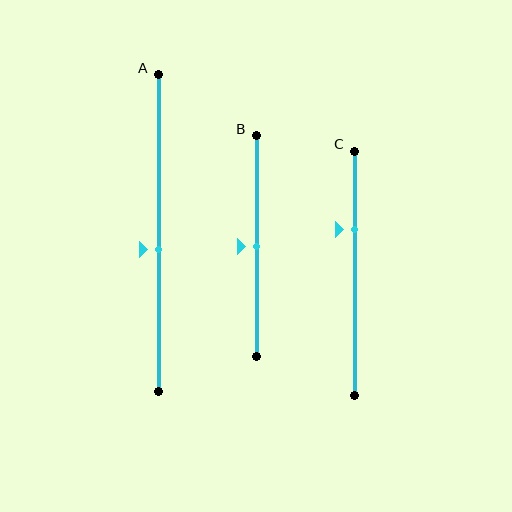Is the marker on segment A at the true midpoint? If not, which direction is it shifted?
No, the marker on segment A is shifted downward by about 5% of the segment length.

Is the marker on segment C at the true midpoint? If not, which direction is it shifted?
No, the marker on segment C is shifted upward by about 18% of the segment length.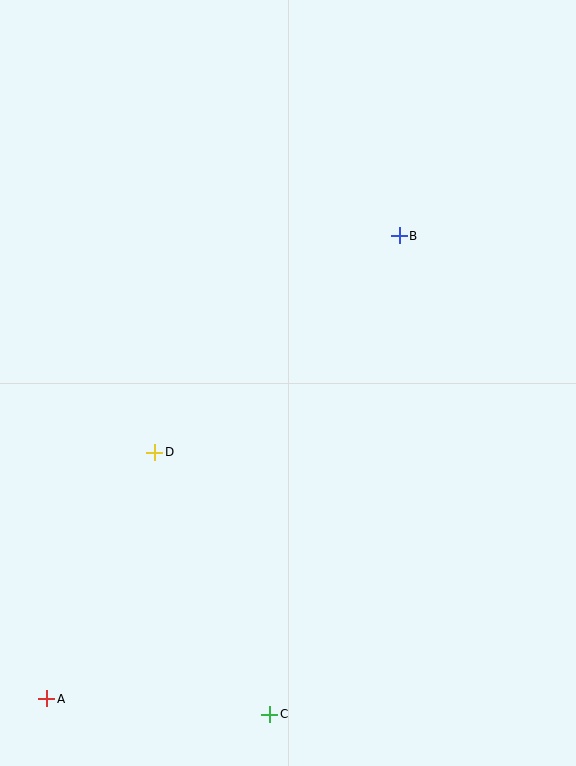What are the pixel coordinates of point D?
Point D is at (155, 452).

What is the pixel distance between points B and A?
The distance between B and A is 582 pixels.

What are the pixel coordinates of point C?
Point C is at (270, 714).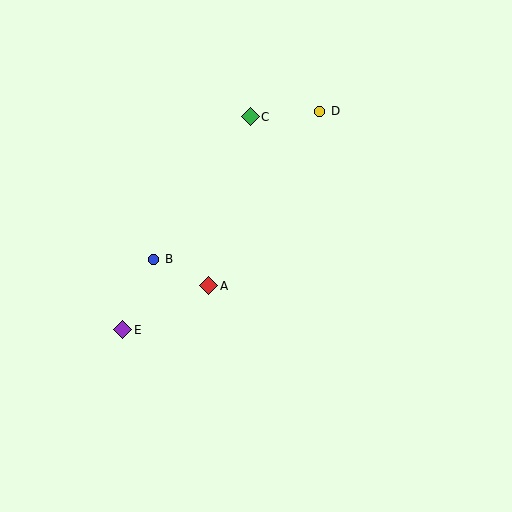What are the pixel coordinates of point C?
Point C is at (250, 117).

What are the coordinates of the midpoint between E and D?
The midpoint between E and D is at (221, 221).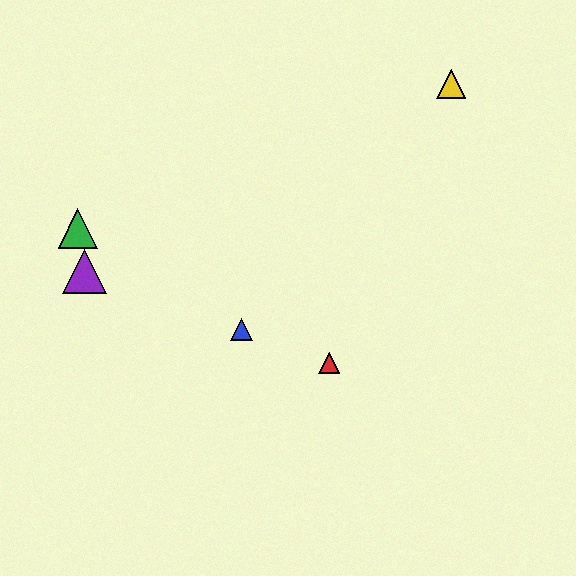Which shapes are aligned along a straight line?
The red triangle, the blue triangle, the purple triangle are aligned along a straight line.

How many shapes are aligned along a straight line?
3 shapes (the red triangle, the blue triangle, the purple triangle) are aligned along a straight line.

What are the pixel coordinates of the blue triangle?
The blue triangle is at (241, 330).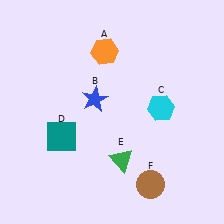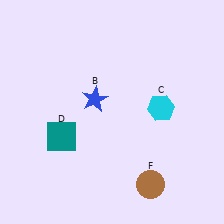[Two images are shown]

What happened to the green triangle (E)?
The green triangle (E) was removed in Image 2. It was in the bottom-right area of Image 1.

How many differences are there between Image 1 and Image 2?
There are 2 differences between the two images.